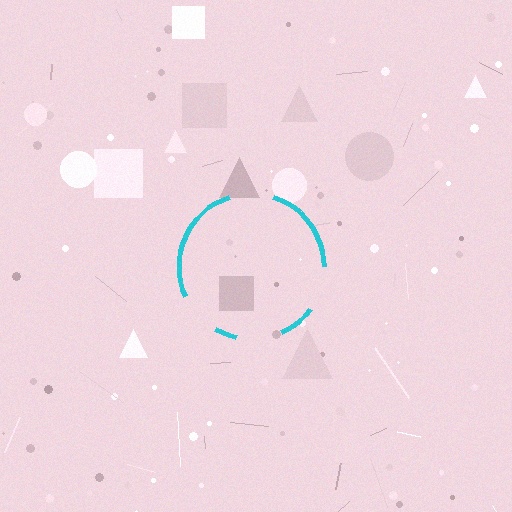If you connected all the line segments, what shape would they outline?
They would outline a circle.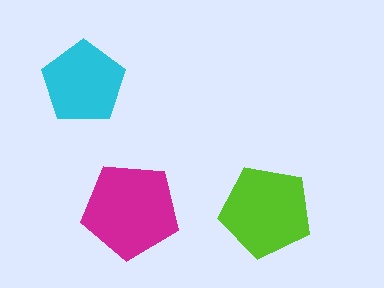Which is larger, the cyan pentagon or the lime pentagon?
The lime one.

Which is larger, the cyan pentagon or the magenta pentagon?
The magenta one.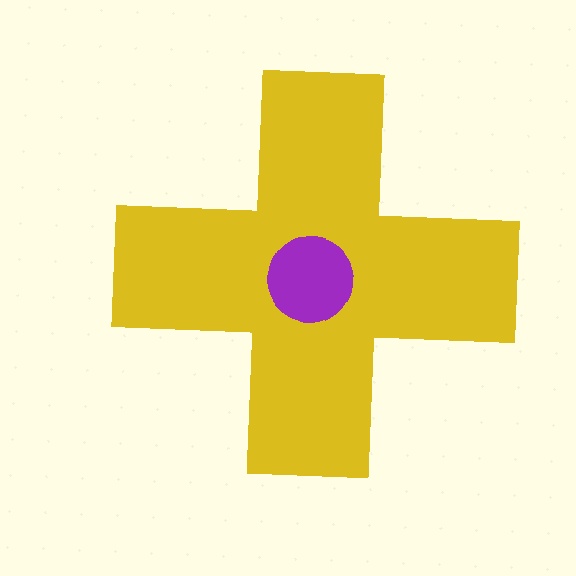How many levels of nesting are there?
2.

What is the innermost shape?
The purple circle.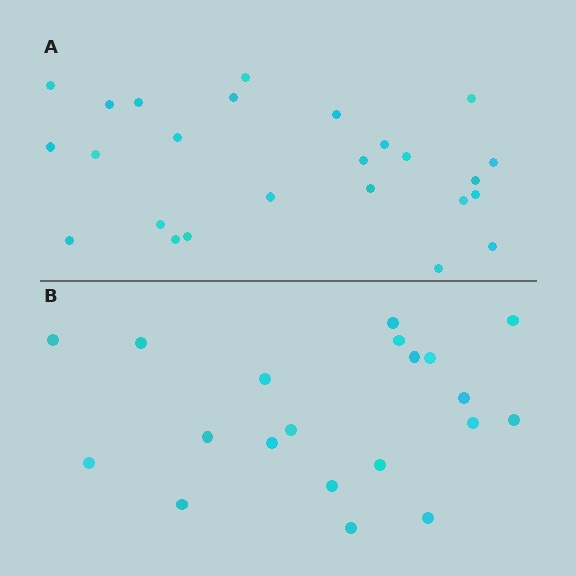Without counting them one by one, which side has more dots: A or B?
Region A (the top region) has more dots.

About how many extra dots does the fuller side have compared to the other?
Region A has about 5 more dots than region B.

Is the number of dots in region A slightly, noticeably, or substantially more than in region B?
Region A has noticeably more, but not dramatically so. The ratio is roughly 1.2 to 1.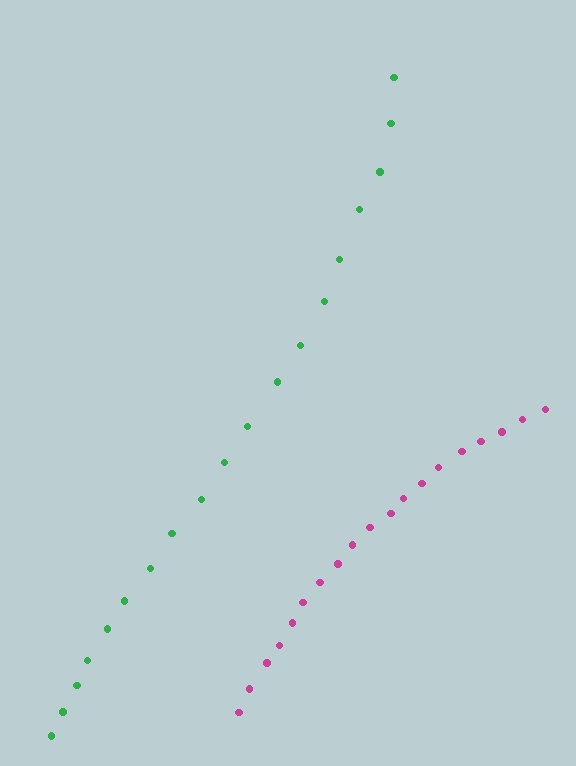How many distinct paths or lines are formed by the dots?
There are 2 distinct paths.